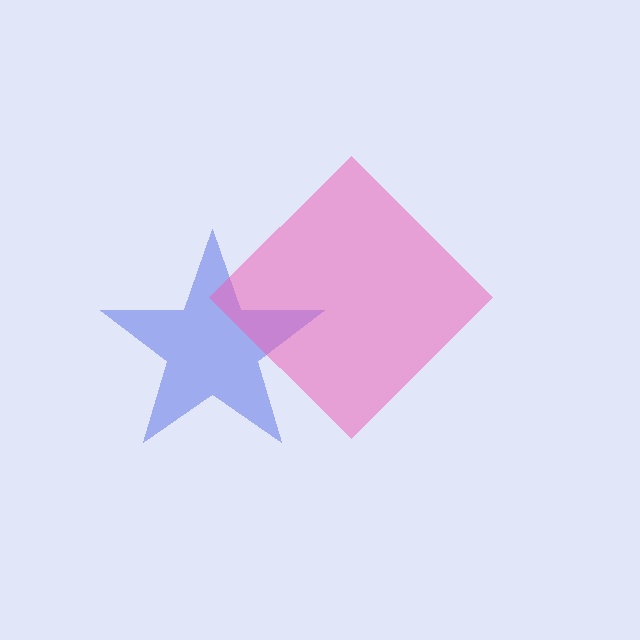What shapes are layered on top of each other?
The layered shapes are: a blue star, a pink diamond.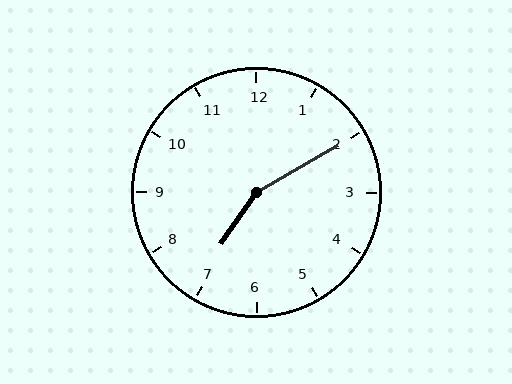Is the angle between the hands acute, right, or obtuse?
It is obtuse.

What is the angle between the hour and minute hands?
Approximately 155 degrees.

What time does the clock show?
7:10.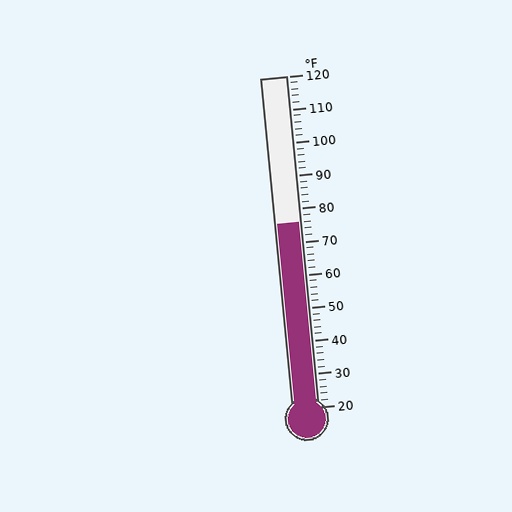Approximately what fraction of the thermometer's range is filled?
The thermometer is filled to approximately 55% of its range.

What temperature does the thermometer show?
The thermometer shows approximately 76°F.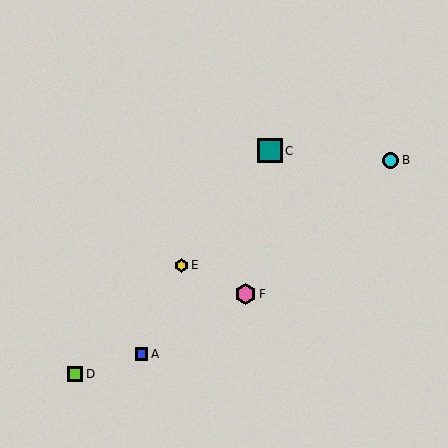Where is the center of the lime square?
The center of the lime square is at (75, 374).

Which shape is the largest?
The teal square (labeled C) is the largest.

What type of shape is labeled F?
Shape F is a pink hexagon.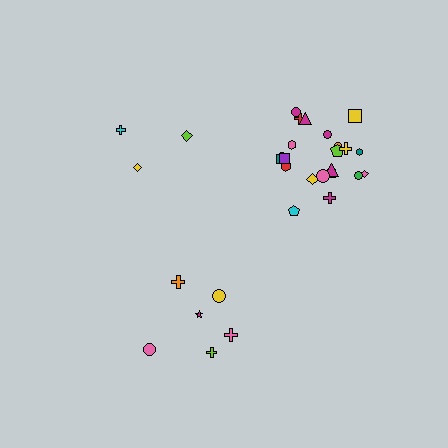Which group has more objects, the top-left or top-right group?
The top-right group.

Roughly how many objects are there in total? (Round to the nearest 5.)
Roughly 30 objects in total.